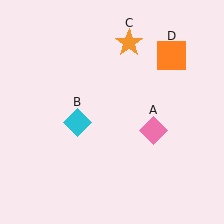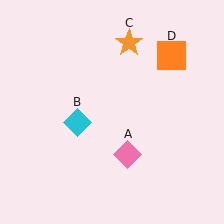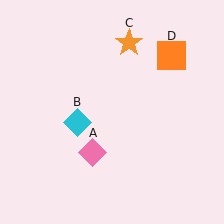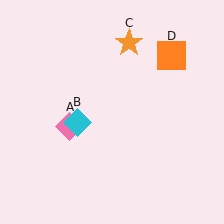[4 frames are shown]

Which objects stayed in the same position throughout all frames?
Cyan diamond (object B) and orange star (object C) and orange square (object D) remained stationary.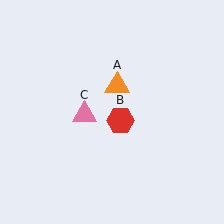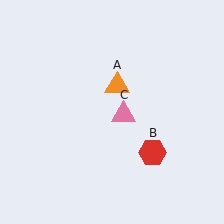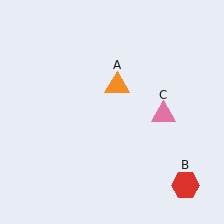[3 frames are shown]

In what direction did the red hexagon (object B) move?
The red hexagon (object B) moved down and to the right.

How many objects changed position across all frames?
2 objects changed position: red hexagon (object B), pink triangle (object C).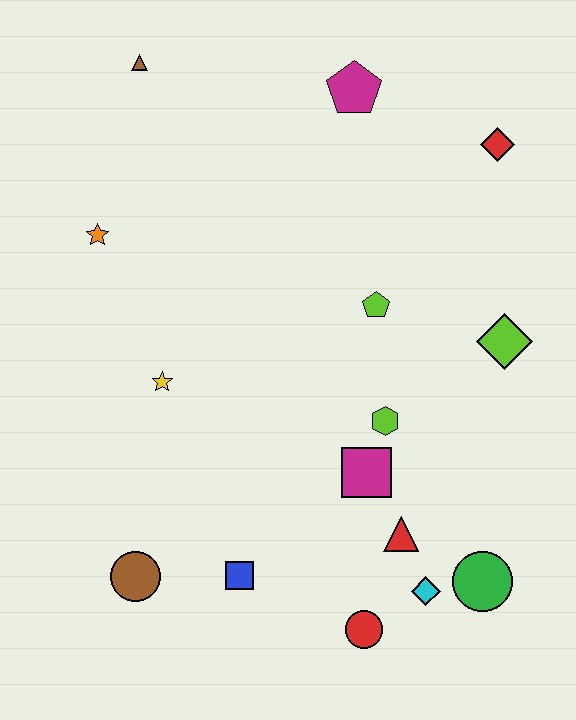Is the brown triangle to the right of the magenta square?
No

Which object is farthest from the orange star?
The green circle is farthest from the orange star.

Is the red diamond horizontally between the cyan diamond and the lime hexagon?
No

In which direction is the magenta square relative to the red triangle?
The magenta square is above the red triangle.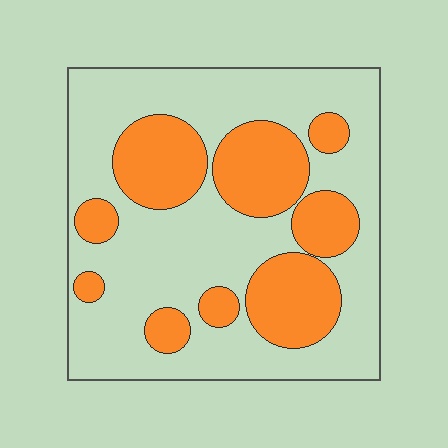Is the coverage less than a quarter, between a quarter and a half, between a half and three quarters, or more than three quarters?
Between a quarter and a half.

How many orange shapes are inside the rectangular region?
9.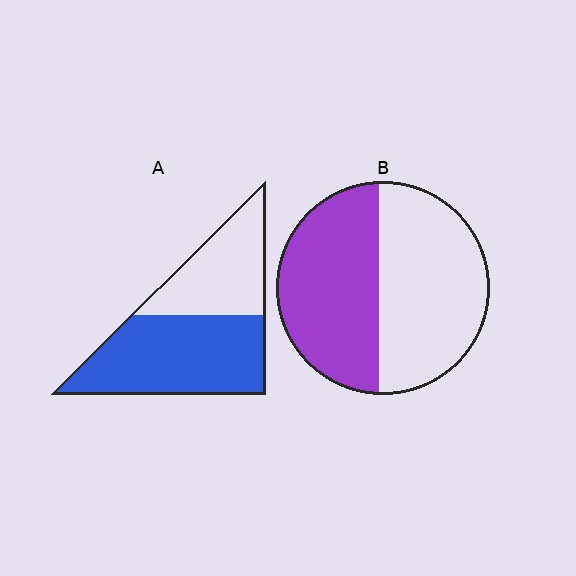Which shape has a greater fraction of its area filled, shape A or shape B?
Shape A.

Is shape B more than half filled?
Roughly half.